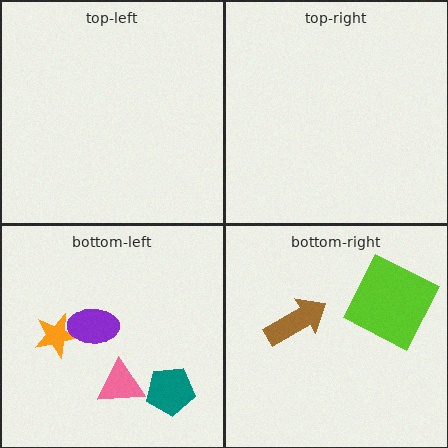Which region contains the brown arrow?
The bottom-right region.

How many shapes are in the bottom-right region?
2.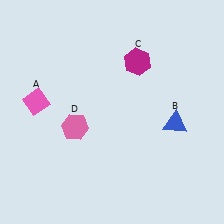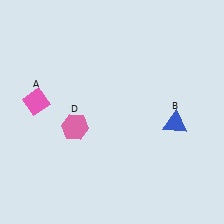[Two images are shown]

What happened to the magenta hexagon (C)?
The magenta hexagon (C) was removed in Image 2. It was in the top-right area of Image 1.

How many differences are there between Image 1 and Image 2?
There is 1 difference between the two images.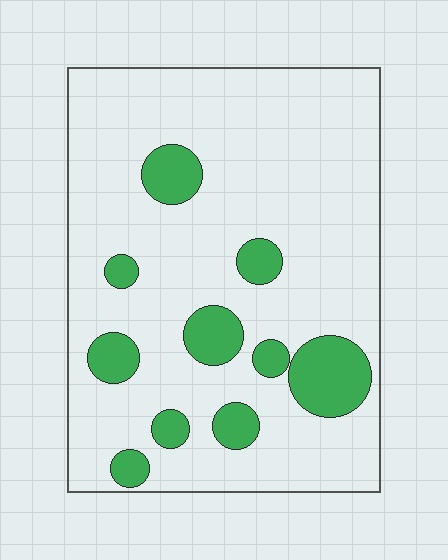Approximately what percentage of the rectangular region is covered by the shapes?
Approximately 15%.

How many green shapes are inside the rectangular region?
10.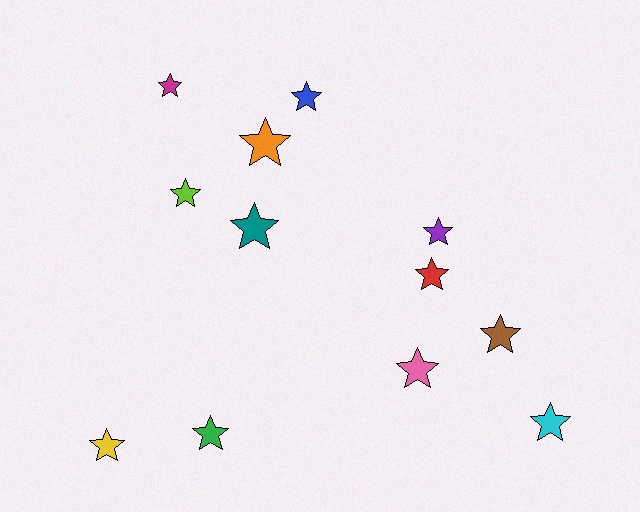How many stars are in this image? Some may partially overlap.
There are 12 stars.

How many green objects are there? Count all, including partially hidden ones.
There is 1 green object.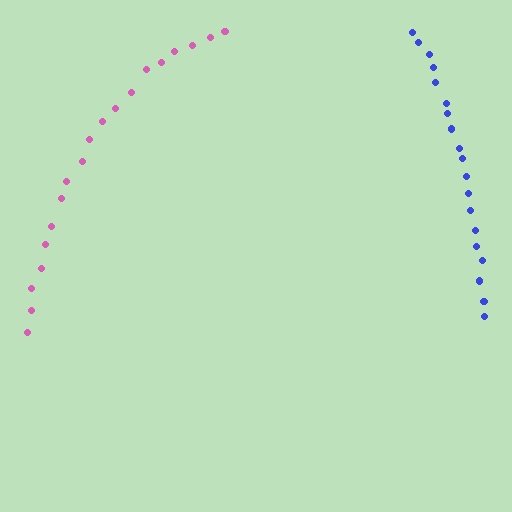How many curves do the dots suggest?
There are 2 distinct paths.